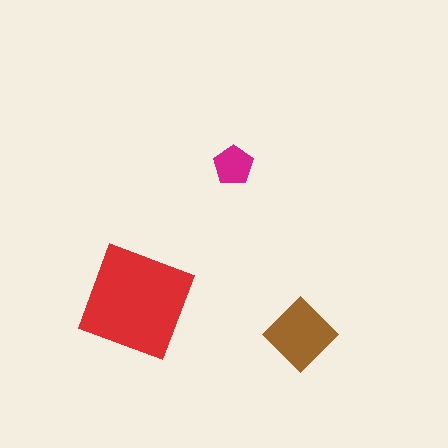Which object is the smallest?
The magenta pentagon.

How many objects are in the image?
There are 3 objects in the image.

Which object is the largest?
The red square.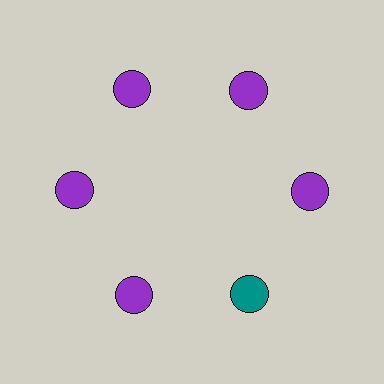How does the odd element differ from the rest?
It has a different color: teal instead of purple.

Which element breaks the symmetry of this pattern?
The teal circle at roughly the 5 o'clock position breaks the symmetry. All other shapes are purple circles.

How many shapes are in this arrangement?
There are 6 shapes arranged in a ring pattern.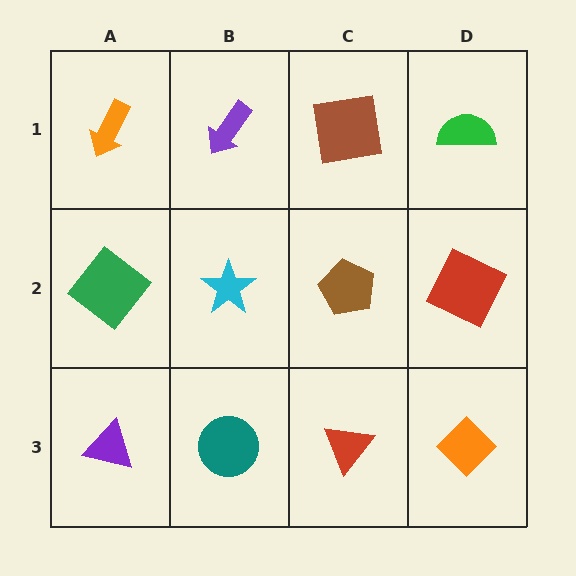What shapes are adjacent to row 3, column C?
A brown pentagon (row 2, column C), a teal circle (row 3, column B), an orange diamond (row 3, column D).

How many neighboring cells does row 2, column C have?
4.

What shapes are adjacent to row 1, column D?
A red square (row 2, column D), a brown square (row 1, column C).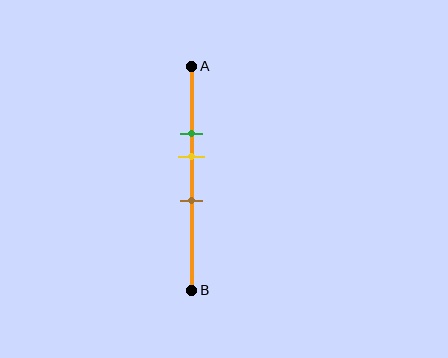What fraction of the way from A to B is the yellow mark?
The yellow mark is approximately 40% (0.4) of the way from A to B.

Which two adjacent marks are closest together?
The green and yellow marks are the closest adjacent pair.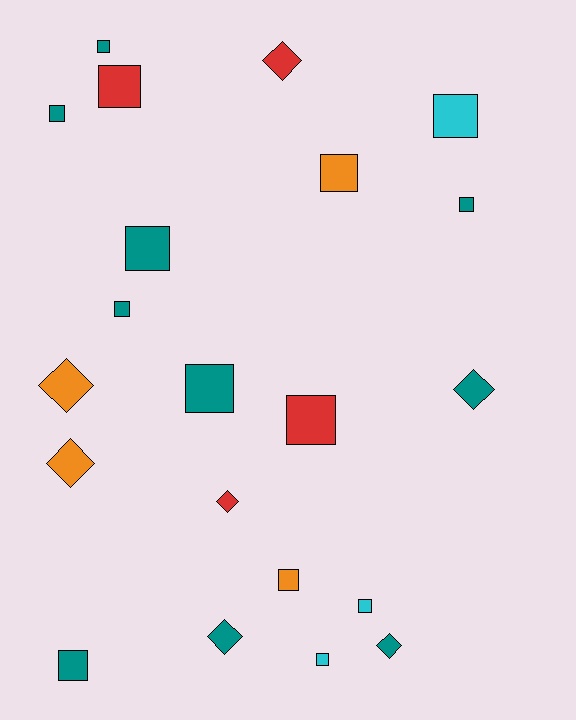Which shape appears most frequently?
Square, with 14 objects.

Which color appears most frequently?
Teal, with 10 objects.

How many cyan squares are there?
There are 3 cyan squares.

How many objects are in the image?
There are 21 objects.